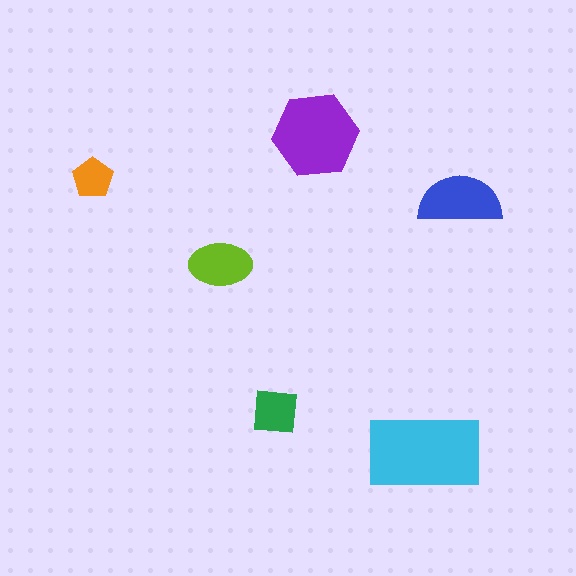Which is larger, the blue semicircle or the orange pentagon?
The blue semicircle.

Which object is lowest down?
The cyan rectangle is bottommost.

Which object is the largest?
The cyan rectangle.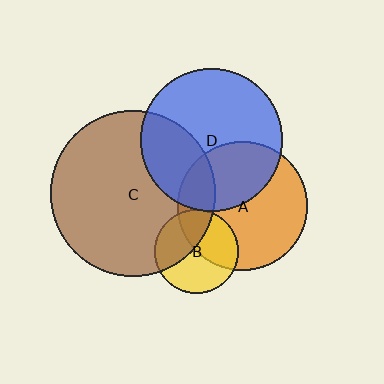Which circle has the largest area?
Circle C (brown).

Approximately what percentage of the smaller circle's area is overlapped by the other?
Approximately 20%.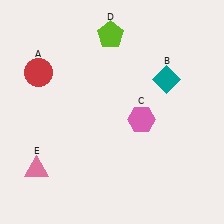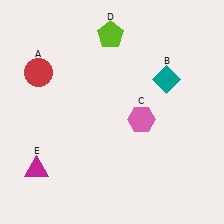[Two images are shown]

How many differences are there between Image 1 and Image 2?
There is 1 difference between the two images.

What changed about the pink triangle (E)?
In Image 1, E is pink. In Image 2, it changed to magenta.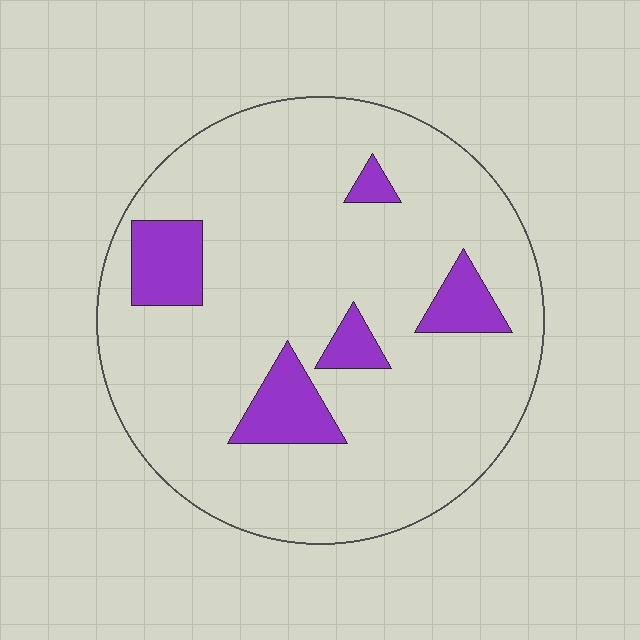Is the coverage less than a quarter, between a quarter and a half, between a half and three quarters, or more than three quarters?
Less than a quarter.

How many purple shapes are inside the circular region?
5.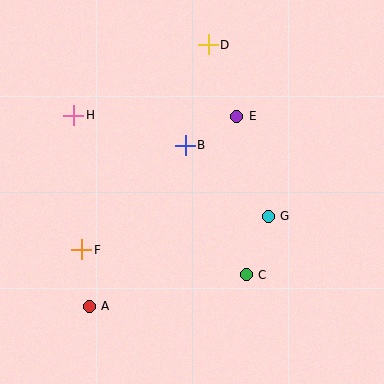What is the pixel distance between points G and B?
The distance between G and B is 109 pixels.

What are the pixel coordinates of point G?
Point G is at (268, 216).